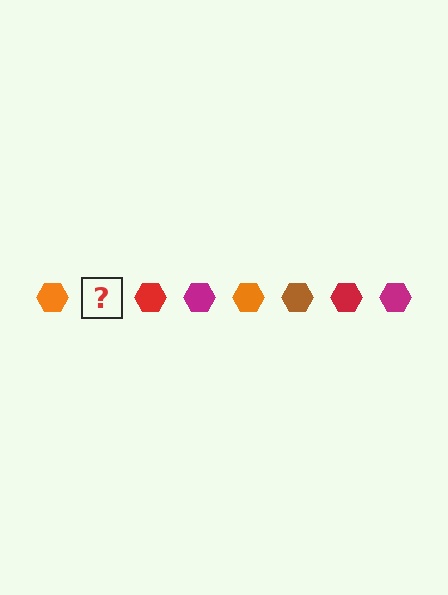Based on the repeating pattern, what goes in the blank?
The blank should be a brown hexagon.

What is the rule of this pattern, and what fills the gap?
The rule is that the pattern cycles through orange, brown, red, magenta hexagons. The gap should be filled with a brown hexagon.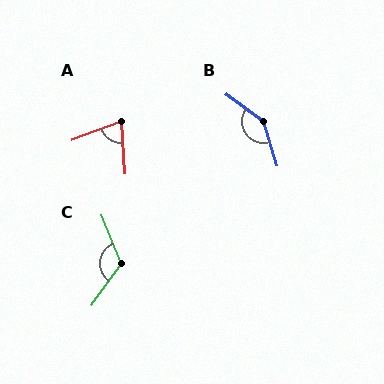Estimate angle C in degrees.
Approximately 122 degrees.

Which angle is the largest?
B, at approximately 143 degrees.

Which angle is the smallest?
A, at approximately 73 degrees.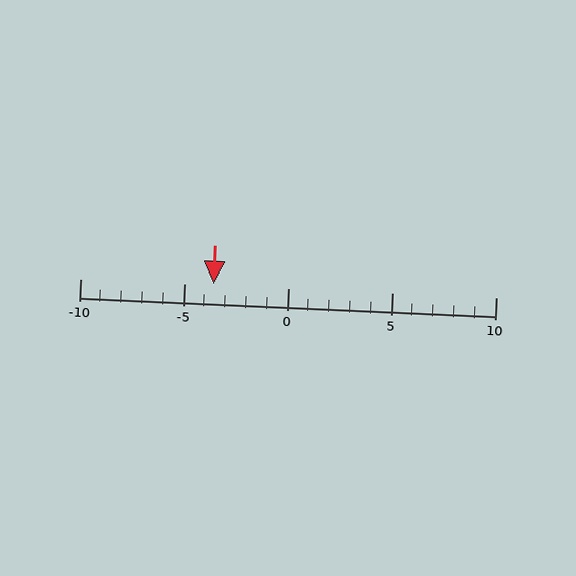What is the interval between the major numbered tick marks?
The major tick marks are spaced 5 units apart.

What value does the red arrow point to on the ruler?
The red arrow points to approximately -4.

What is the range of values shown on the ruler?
The ruler shows values from -10 to 10.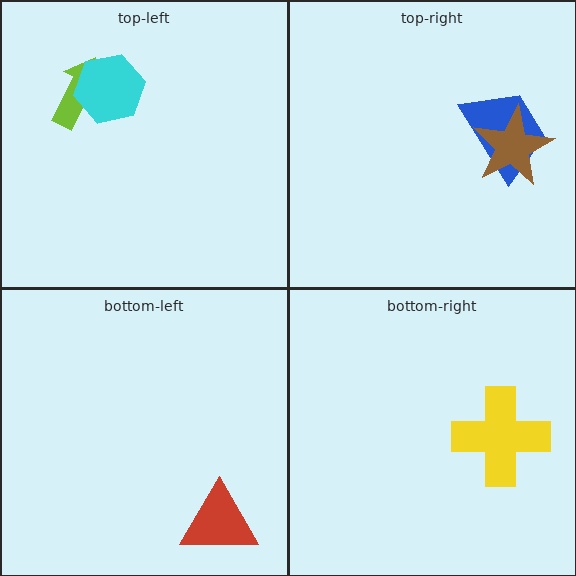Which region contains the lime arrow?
The top-left region.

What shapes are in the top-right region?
The blue trapezoid, the brown star.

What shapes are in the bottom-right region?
The yellow cross.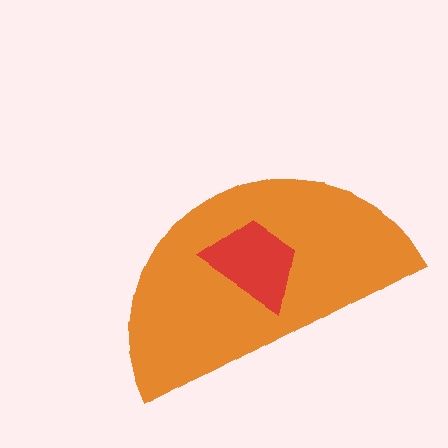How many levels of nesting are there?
2.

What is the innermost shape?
The red trapezoid.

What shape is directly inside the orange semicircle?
The red trapezoid.